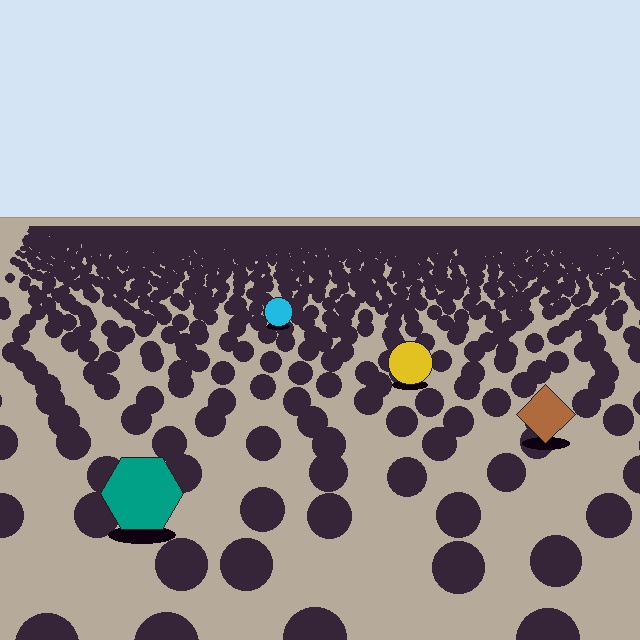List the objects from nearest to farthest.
From nearest to farthest: the teal hexagon, the brown diamond, the yellow circle, the cyan circle.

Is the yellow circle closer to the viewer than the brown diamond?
No. The brown diamond is closer — you can tell from the texture gradient: the ground texture is coarser near it.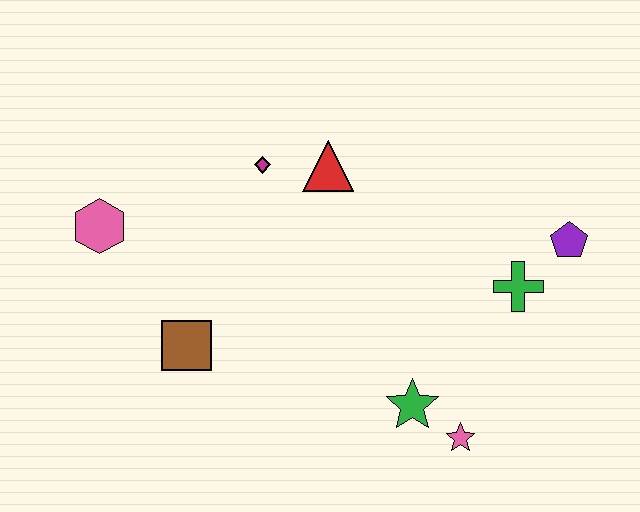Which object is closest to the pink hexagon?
The brown square is closest to the pink hexagon.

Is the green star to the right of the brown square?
Yes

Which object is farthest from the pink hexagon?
The purple pentagon is farthest from the pink hexagon.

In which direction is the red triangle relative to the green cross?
The red triangle is to the left of the green cross.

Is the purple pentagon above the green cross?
Yes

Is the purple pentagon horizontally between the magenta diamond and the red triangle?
No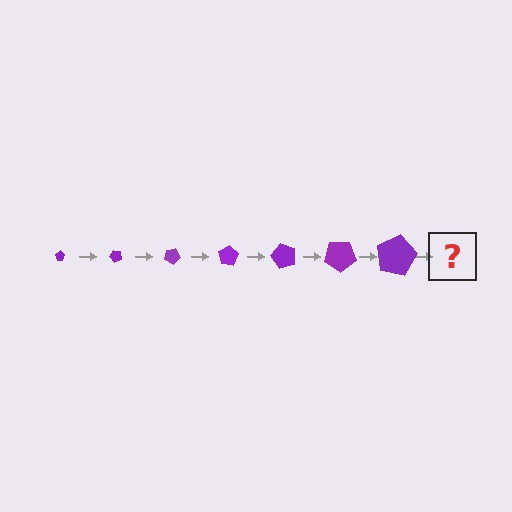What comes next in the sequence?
The next element should be a pentagon, larger than the previous one and rotated 350 degrees from the start.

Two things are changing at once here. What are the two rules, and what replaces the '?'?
The two rules are that the pentagon grows larger each step and it rotates 50 degrees each step. The '?' should be a pentagon, larger than the previous one and rotated 350 degrees from the start.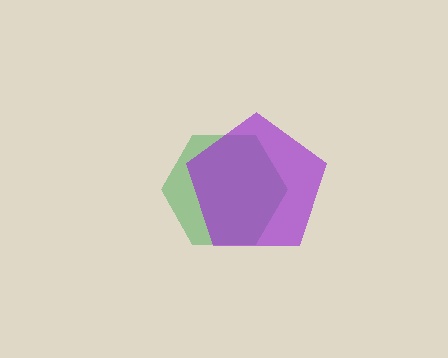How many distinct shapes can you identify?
There are 2 distinct shapes: a green hexagon, a purple pentagon.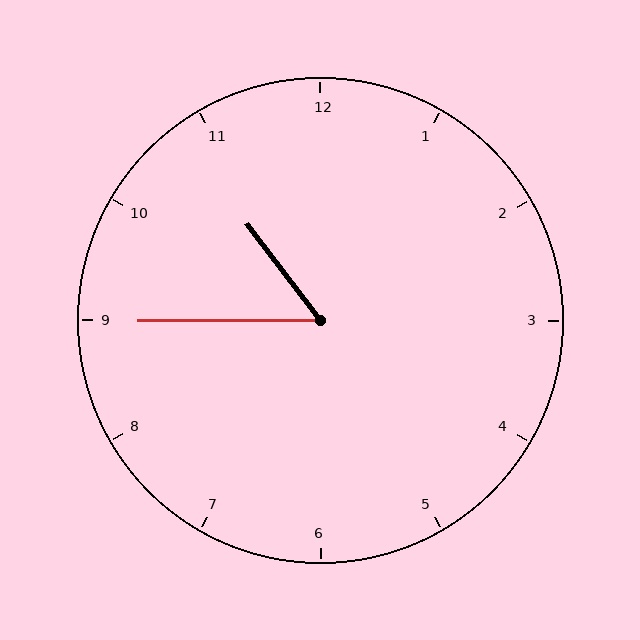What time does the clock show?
10:45.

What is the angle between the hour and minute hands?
Approximately 52 degrees.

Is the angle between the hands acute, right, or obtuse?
It is acute.